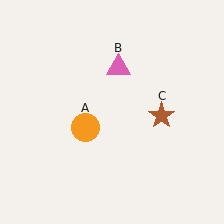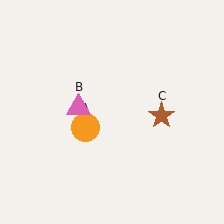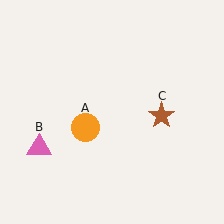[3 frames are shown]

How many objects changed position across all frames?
1 object changed position: pink triangle (object B).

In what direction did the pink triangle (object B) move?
The pink triangle (object B) moved down and to the left.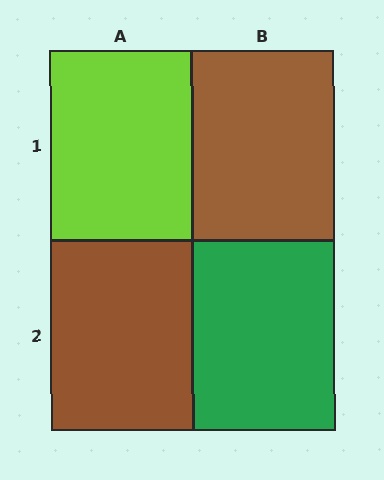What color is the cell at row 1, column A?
Lime.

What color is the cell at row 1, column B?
Brown.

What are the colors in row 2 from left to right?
Brown, green.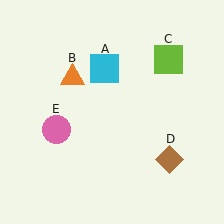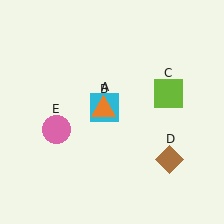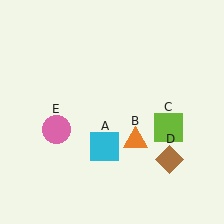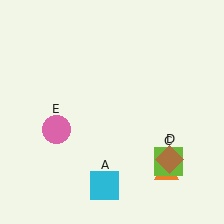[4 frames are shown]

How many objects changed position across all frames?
3 objects changed position: cyan square (object A), orange triangle (object B), lime square (object C).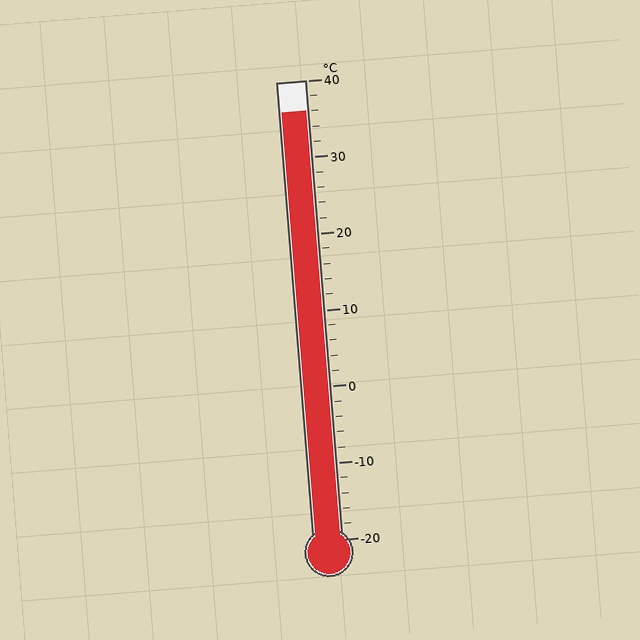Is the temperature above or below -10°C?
The temperature is above -10°C.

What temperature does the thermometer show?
The thermometer shows approximately 36°C.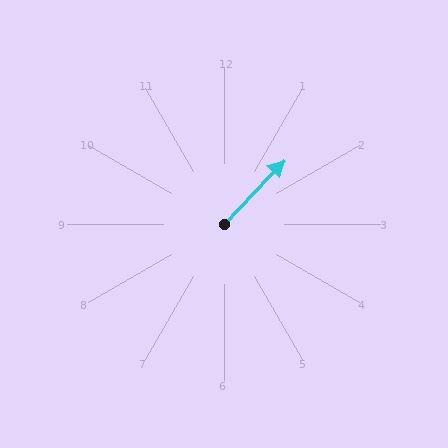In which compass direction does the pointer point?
Northeast.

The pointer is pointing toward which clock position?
Roughly 1 o'clock.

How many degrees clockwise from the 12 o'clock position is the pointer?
Approximately 43 degrees.